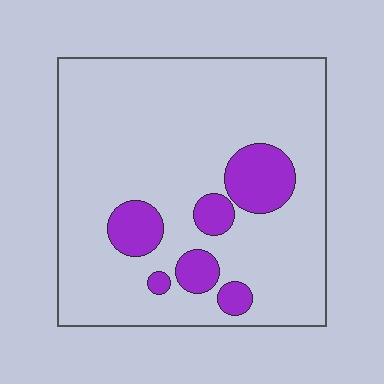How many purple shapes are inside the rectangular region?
6.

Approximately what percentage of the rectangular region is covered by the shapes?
Approximately 15%.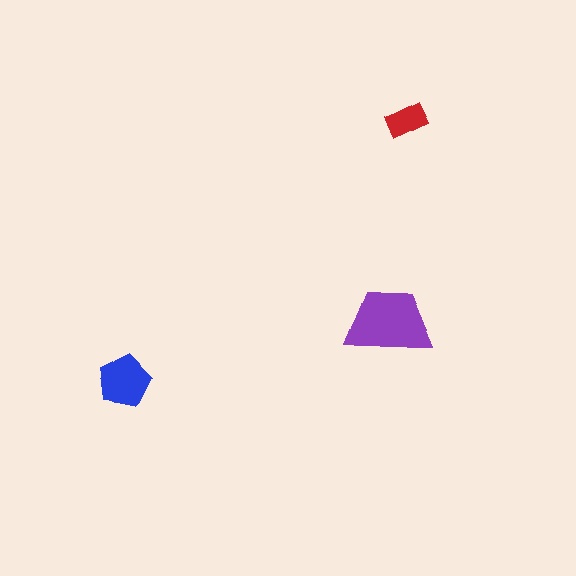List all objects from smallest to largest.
The red rectangle, the blue pentagon, the purple trapezoid.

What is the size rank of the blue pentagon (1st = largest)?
2nd.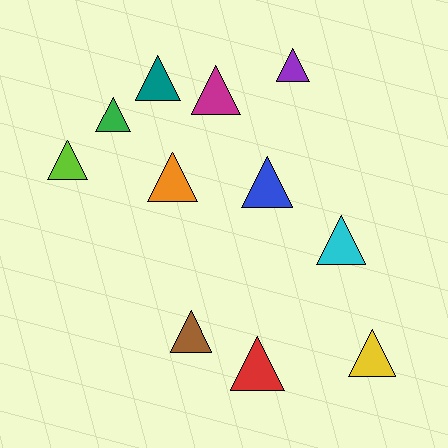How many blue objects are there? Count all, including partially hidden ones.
There is 1 blue object.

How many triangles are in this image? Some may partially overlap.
There are 11 triangles.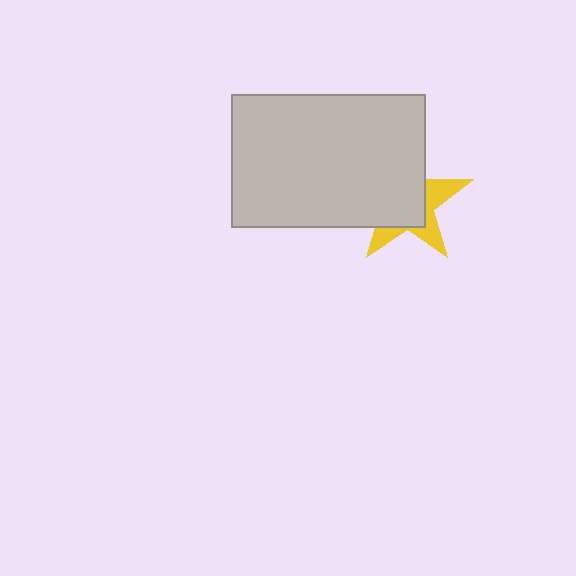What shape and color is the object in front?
The object in front is a light gray rectangle.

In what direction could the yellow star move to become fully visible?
The yellow star could move toward the lower-right. That would shift it out from behind the light gray rectangle entirely.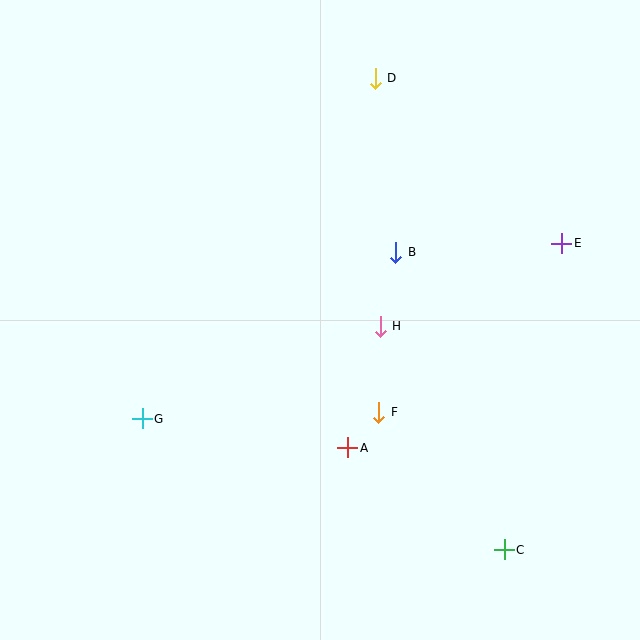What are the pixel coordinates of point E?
Point E is at (562, 243).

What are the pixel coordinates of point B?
Point B is at (396, 252).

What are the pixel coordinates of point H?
Point H is at (380, 326).